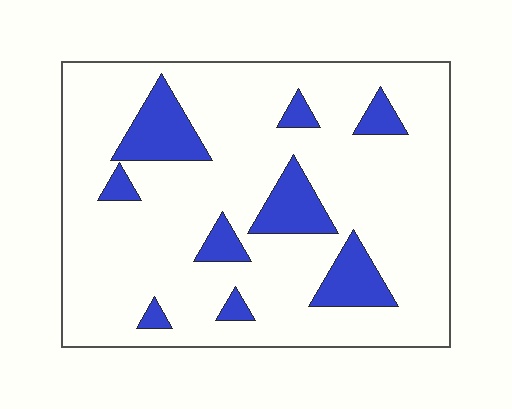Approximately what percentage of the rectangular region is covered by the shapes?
Approximately 15%.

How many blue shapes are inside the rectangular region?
9.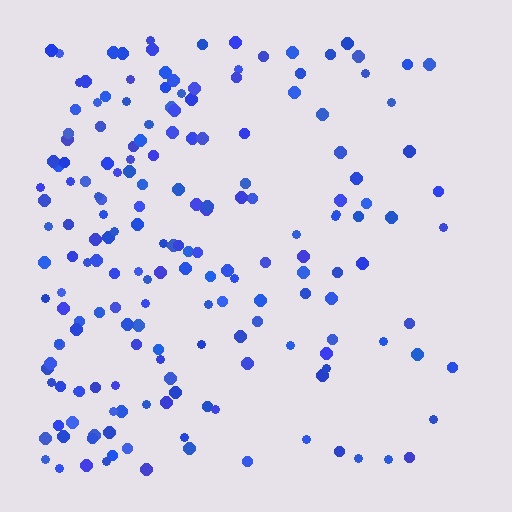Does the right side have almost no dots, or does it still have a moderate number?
Still a moderate number, just noticeably fewer than the left.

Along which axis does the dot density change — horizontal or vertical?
Horizontal.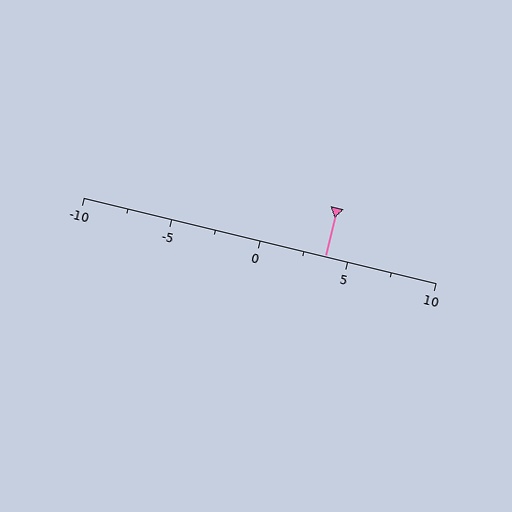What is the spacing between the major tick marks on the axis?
The major ticks are spaced 5 apart.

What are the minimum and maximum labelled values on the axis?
The axis runs from -10 to 10.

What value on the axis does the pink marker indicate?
The marker indicates approximately 3.8.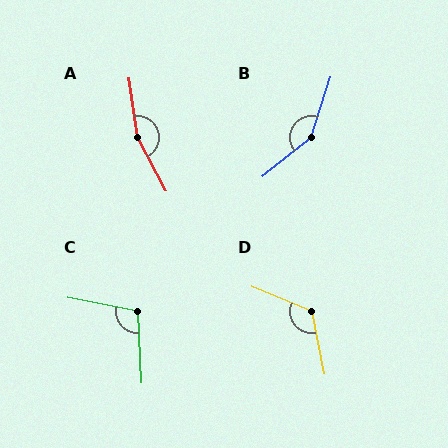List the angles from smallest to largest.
C (103°), D (124°), B (147°), A (160°).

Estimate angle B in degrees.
Approximately 147 degrees.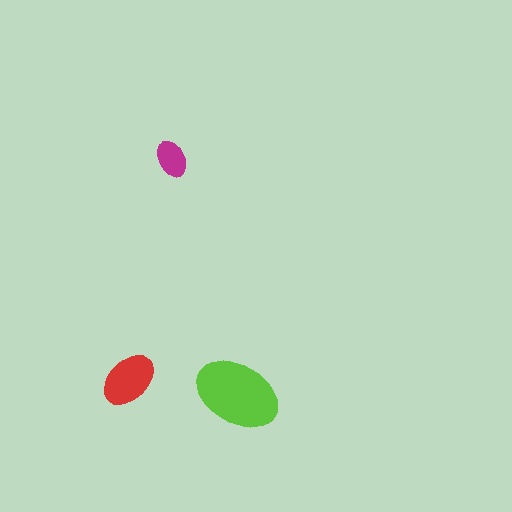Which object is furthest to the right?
The lime ellipse is rightmost.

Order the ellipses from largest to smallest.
the lime one, the red one, the magenta one.